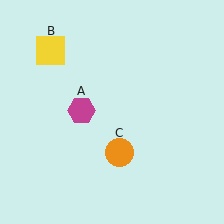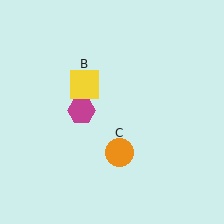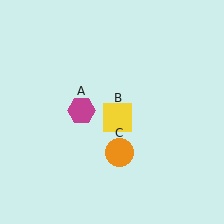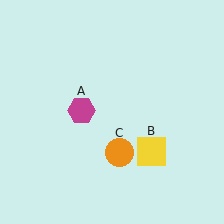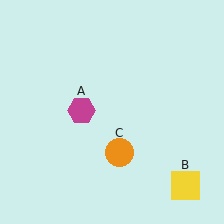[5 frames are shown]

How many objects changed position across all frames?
1 object changed position: yellow square (object B).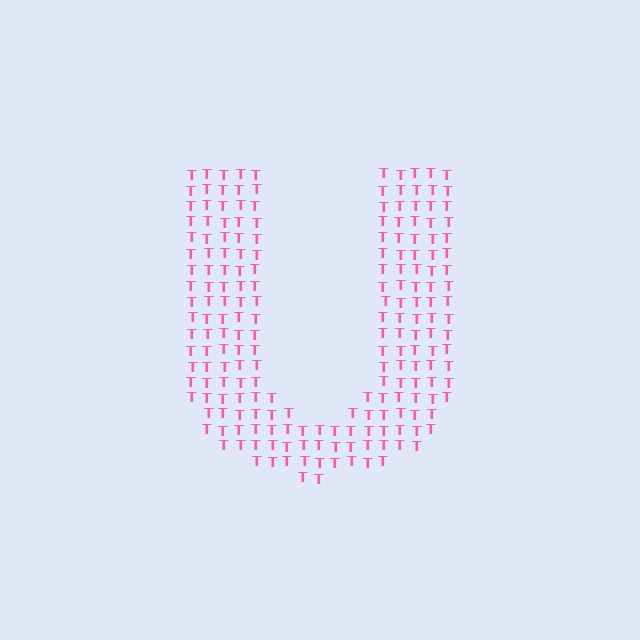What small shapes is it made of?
It is made of small letter T's.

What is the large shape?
The large shape is the letter U.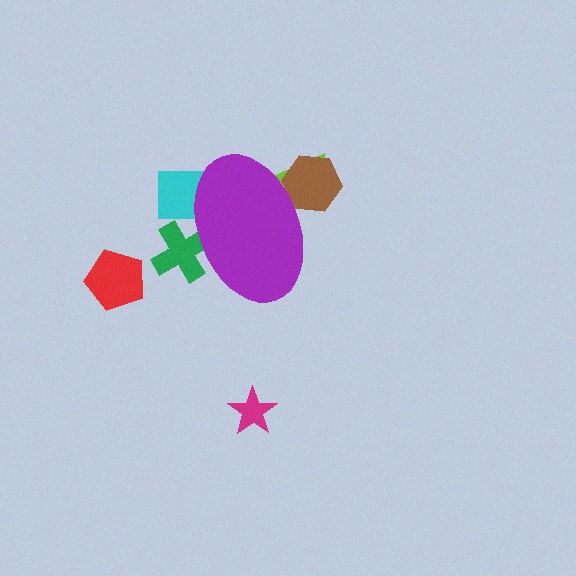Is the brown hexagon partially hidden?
Yes, the brown hexagon is partially hidden behind the purple ellipse.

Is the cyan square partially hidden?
Yes, the cyan square is partially hidden behind the purple ellipse.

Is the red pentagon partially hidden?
No, the red pentagon is fully visible.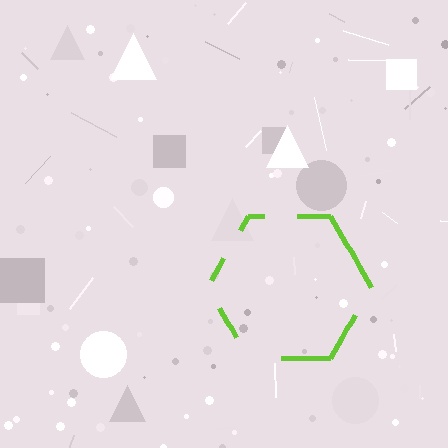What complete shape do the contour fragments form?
The contour fragments form a hexagon.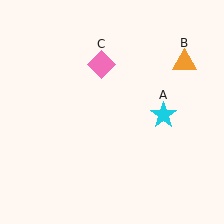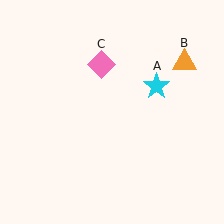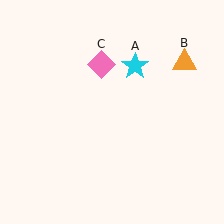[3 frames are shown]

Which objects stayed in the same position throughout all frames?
Orange triangle (object B) and pink diamond (object C) remained stationary.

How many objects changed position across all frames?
1 object changed position: cyan star (object A).